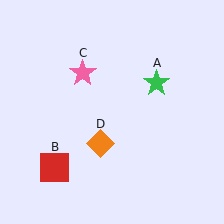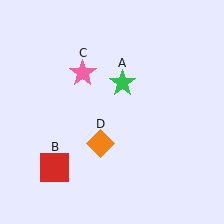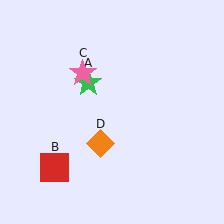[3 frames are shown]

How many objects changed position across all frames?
1 object changed position: green star (object A).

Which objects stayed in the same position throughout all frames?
Red square (object B) and pink star (object C) and orange diamond (object D) remained stationary.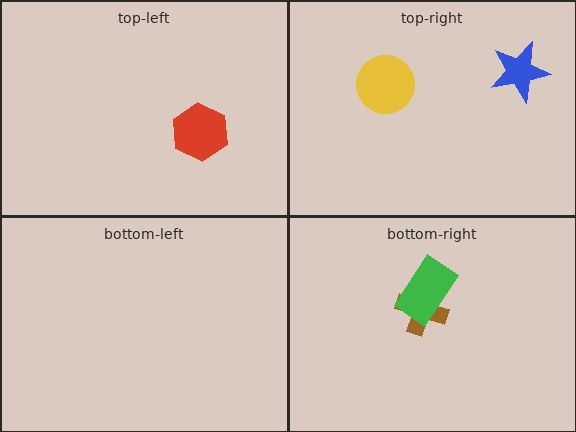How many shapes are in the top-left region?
1.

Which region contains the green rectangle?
The bottom-right region.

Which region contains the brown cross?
The bottom-right region.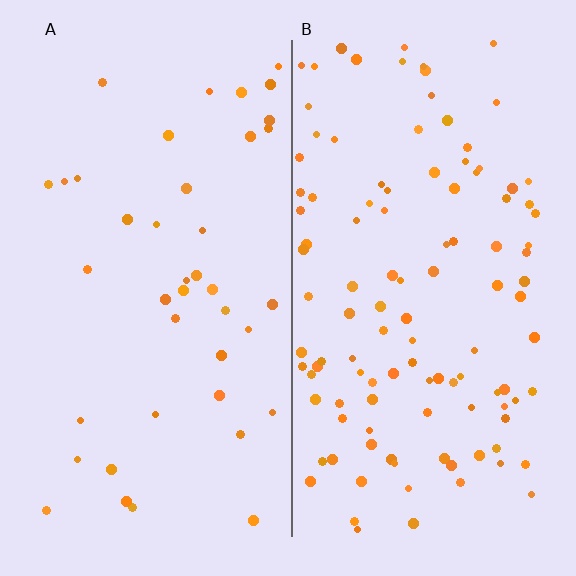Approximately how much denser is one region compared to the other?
Approximately 2.8× — region B over region A.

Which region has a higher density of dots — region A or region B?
B (the right).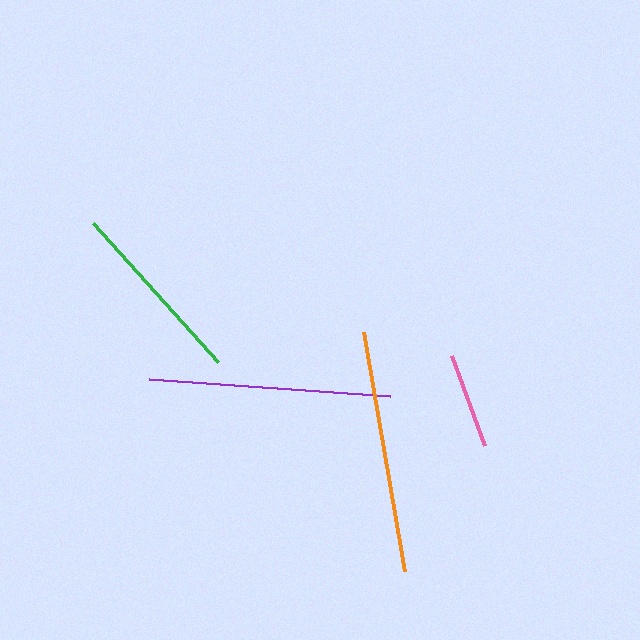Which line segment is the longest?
The orange line is the longest at approximately 242 pixels.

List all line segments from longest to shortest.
From longest to shortest: orange, purple, green, pink.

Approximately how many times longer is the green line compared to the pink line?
The green line is approximately 2.0 times the length of the pink line.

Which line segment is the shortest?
The pink line is the shortest at approximately 95 pixels.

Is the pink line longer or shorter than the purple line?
The purple line is longer than the pink line.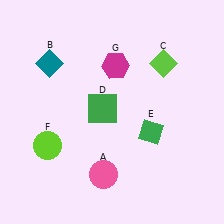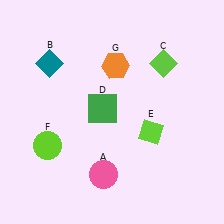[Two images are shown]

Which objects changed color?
E changed from green to lime. G changed from magenta to orange.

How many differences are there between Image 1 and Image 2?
There are 2 differences between the two images.